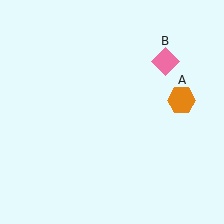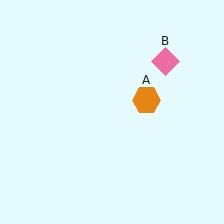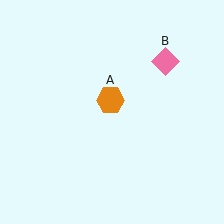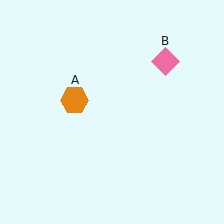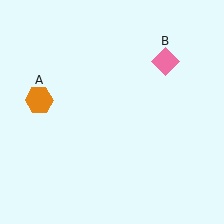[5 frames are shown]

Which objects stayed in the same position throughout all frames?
Pink diamond (object B) remained stationary.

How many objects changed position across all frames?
1 object changed position: orange hexagon (object A).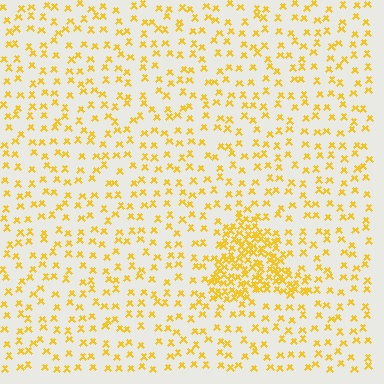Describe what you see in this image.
The image contains small yellow elements arranged at two different densities. A triangle-shaped region is visible where the elements are more densely packed than the surrounding area.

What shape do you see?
I see a triangle.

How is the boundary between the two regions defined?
The boundary is defined by a change in element density (approximately 3.0x ratio). All elements are the same color, size, and shape.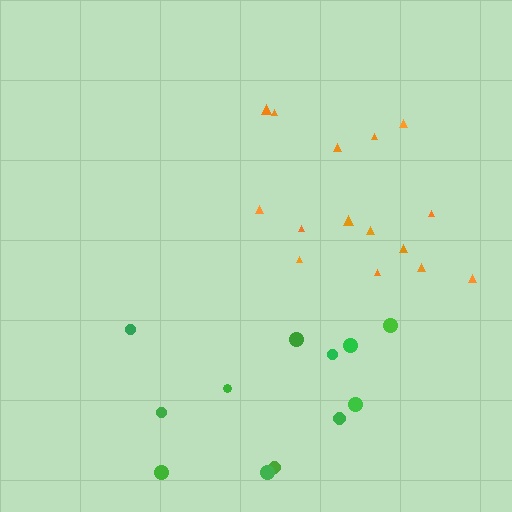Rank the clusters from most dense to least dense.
orange, green.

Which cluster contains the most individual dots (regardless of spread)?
Orange (15).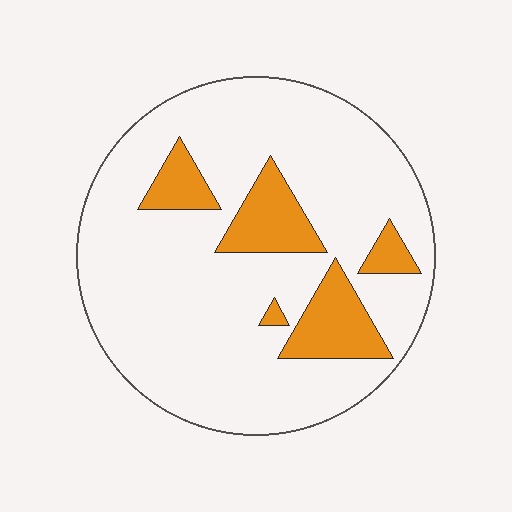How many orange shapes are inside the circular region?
5.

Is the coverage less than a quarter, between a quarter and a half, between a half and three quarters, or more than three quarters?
Less than a quarter.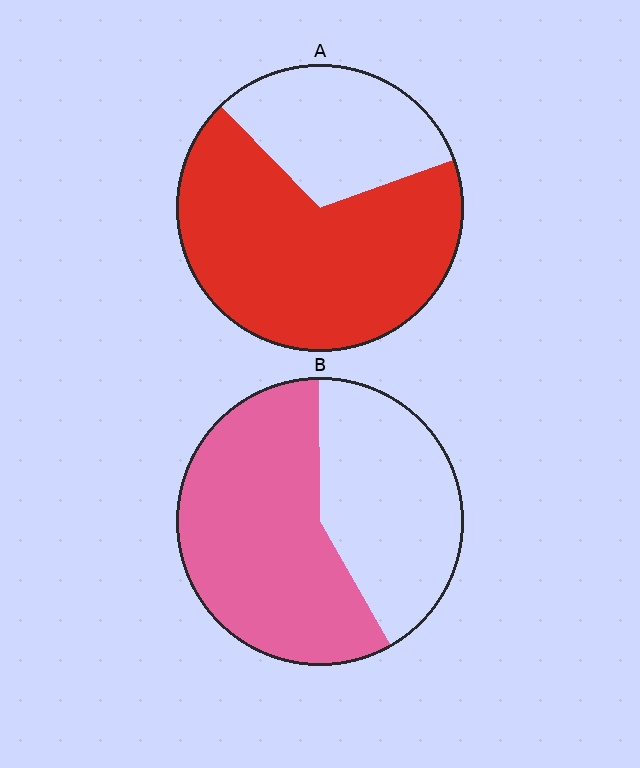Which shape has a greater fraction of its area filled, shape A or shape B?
Shape A.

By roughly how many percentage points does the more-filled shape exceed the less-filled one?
By roughly 10 percentage points (A over B).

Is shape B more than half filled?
Yes.